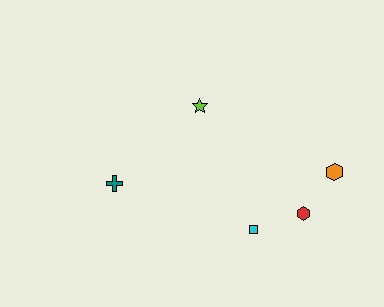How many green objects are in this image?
There are no green objects.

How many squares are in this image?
There is 1 square.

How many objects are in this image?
There are 5 objects.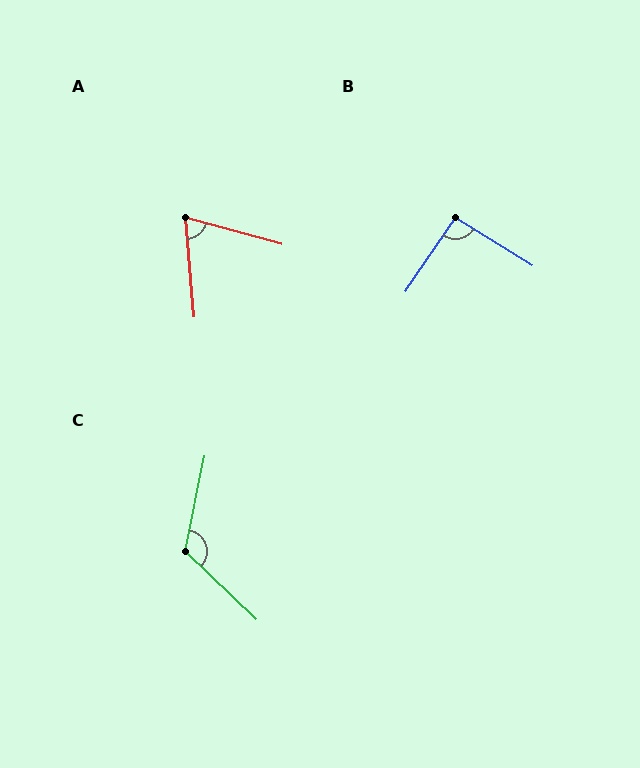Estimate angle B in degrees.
Approximately 92 degrees.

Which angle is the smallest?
A, at approximately 69 degrees.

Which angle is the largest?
C, at approximately 122 degrees.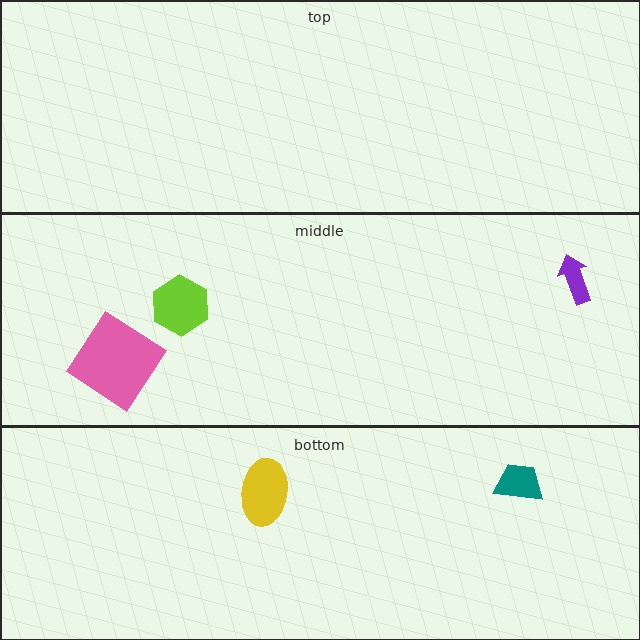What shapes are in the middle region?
The lime hexagon, the pink diamond, the purple arrow.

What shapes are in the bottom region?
The teal trapezoid, the yellow ellipse.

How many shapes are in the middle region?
3.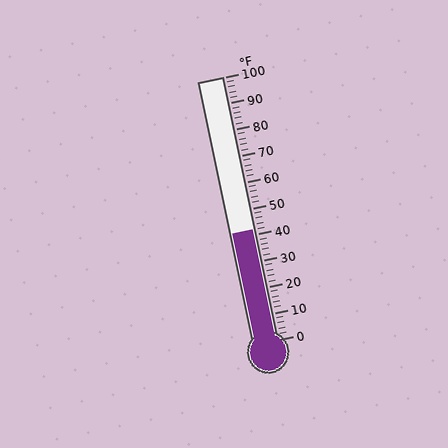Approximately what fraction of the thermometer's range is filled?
The thermometer is filled to approximately 40% of its range.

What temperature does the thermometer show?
The thermometer shows approximately 42°F.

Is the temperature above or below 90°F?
The temperature is below 90°F.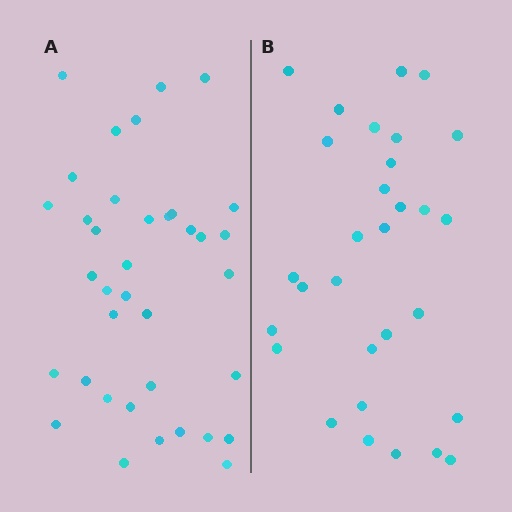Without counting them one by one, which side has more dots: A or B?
Region A (the left region) has more dots.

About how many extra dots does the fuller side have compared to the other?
Region A has roughly 8 or so more dots than region B.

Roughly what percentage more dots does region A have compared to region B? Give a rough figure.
About 25% more.